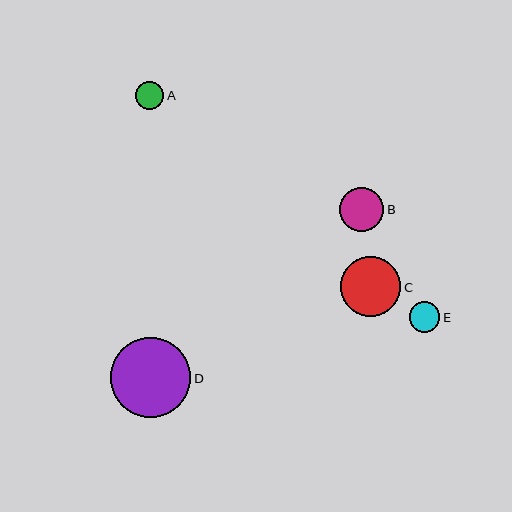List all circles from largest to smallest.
From largest to smallest: D, C, B, E, A.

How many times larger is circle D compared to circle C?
Circle D is approximately 1.3 times the size of circle C.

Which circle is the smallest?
Circle A is the smallest with a size of approximately 28 pixels.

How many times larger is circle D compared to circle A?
Circle D is approximately 2.8 times the size of circle A.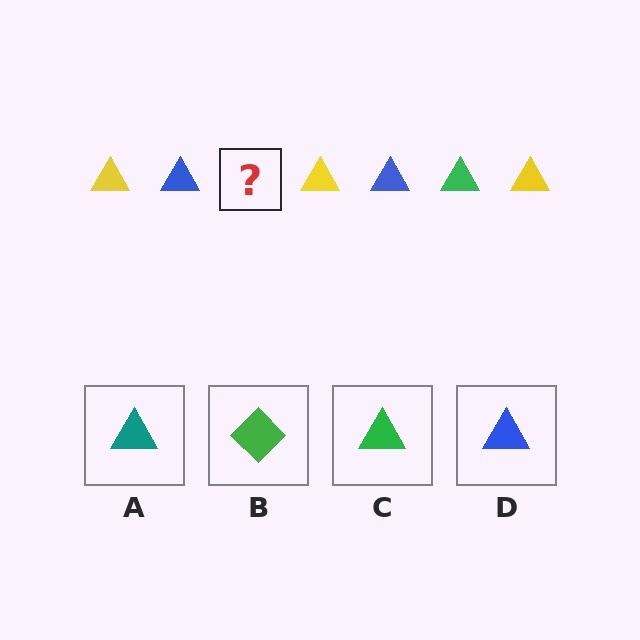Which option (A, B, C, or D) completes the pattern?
C.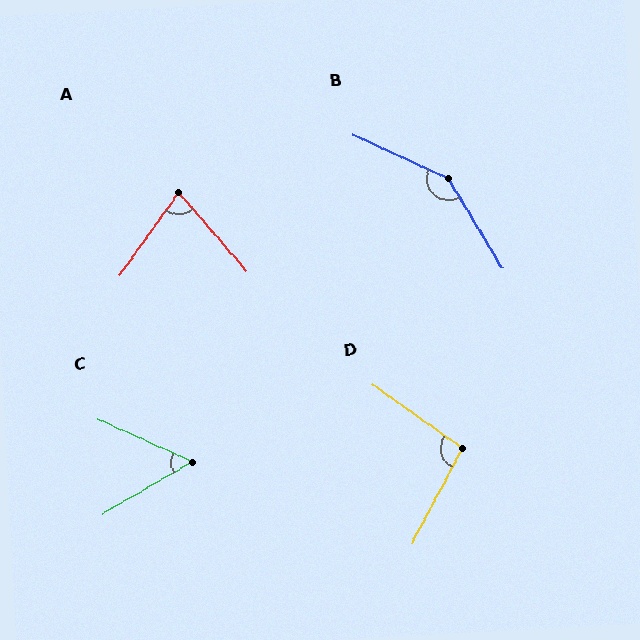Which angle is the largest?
B, at approximately 146 degrees.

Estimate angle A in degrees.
Approximately 76 degrees.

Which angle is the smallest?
C, at approximately 55 degrees.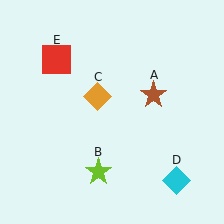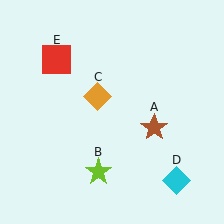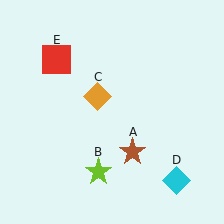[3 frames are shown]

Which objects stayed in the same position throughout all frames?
Lime star (object B) and orange diamond (object C) and cyan diamond (object D) and red square (object E) remained stationary.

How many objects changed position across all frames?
1 object changed position: brown star (object A).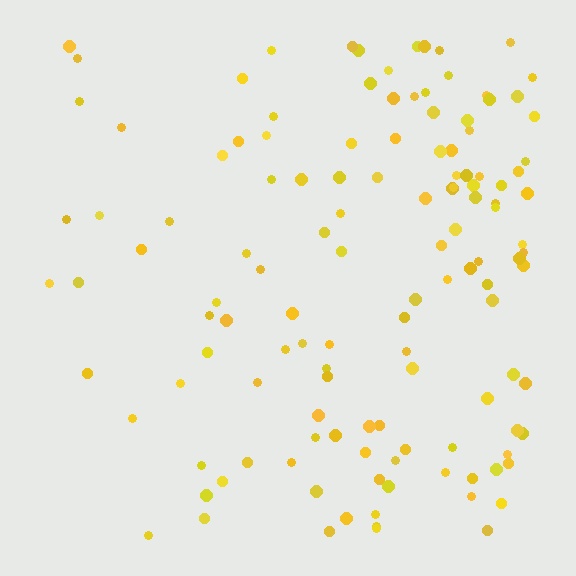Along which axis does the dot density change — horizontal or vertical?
Horizontal.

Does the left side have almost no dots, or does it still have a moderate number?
Still a moderate number, just noticeably fewer than the right.